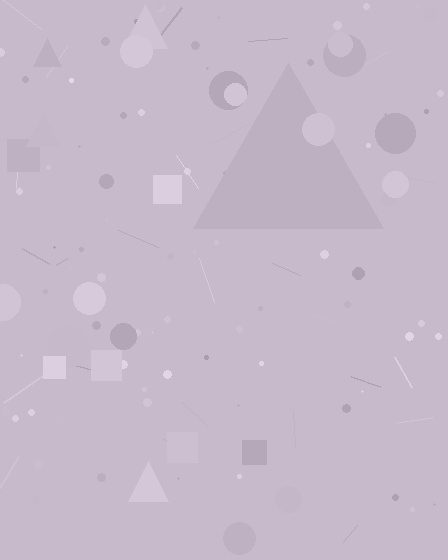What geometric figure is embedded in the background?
A triangle is embedded in the background.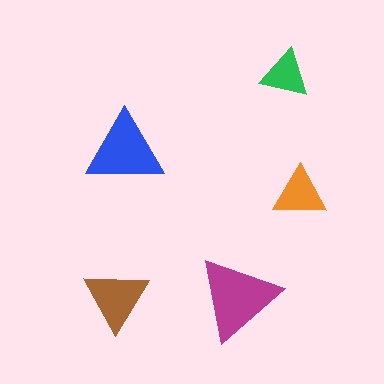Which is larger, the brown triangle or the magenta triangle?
The magenta one.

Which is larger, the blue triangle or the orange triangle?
The blue one.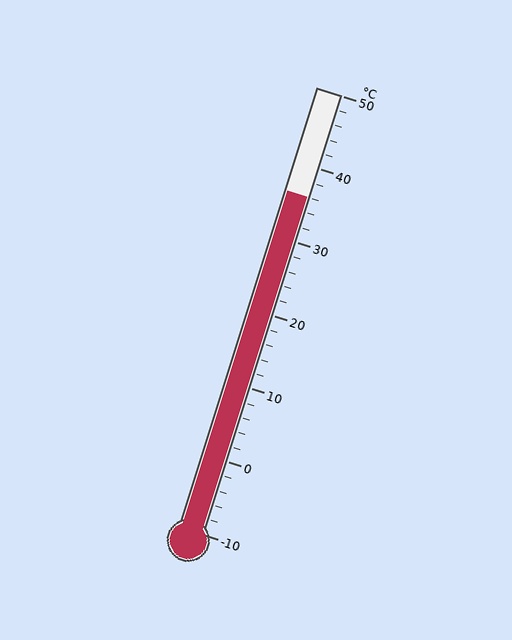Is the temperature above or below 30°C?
The temperature is above 30°C.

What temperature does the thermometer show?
The thermometer shows approximately 36°C.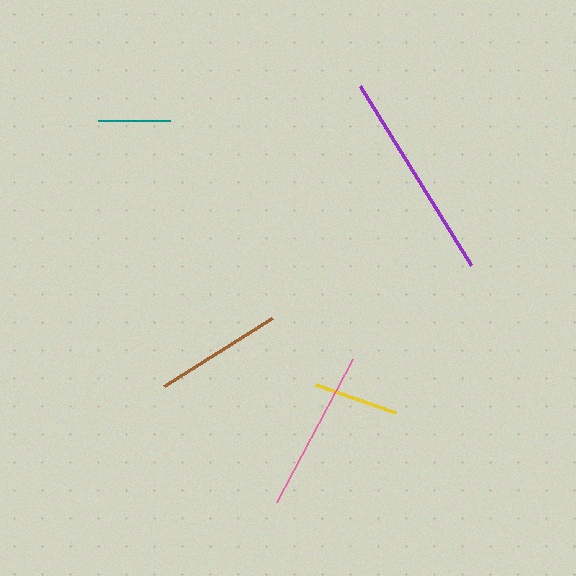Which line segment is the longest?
The purple line is the longest at approximately 211 pixels.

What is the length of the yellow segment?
The yellow segment is approximately 85 pixels long.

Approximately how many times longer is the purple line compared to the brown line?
The purple line is approximately 1.6 times the length of the brown line.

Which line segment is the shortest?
The teal line is the shortest at approximately 72 pixels.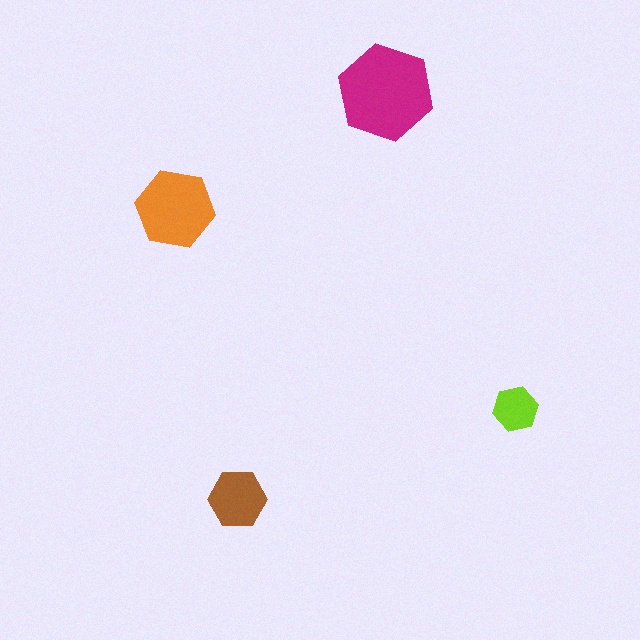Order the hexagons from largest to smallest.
the magenta one, the orange one, the brown one, the lime one.